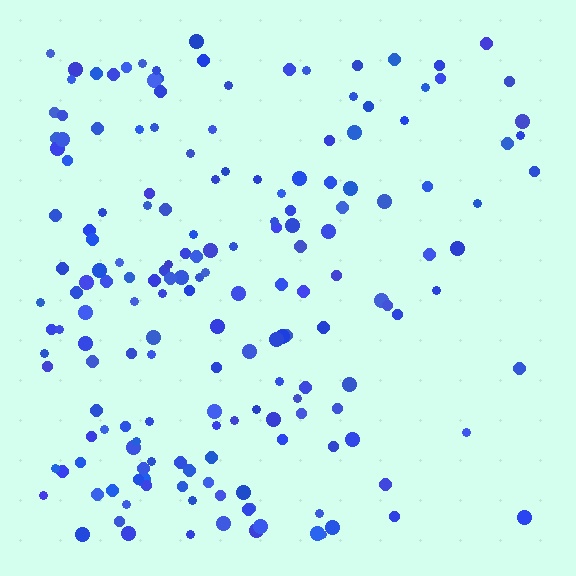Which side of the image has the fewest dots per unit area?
The right.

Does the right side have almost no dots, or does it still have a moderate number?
Still a moderate number, just noticeably fewer than the left.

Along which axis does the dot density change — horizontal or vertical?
Horizontal.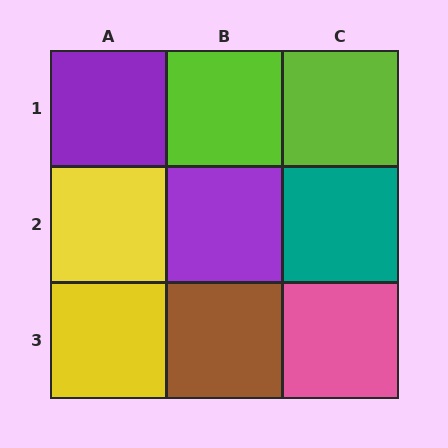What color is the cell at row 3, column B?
Brown.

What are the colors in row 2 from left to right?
Yellow, purple, teal.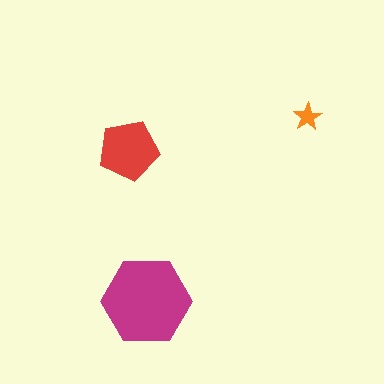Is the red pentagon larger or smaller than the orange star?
Larger.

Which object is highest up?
The orange star is topmost.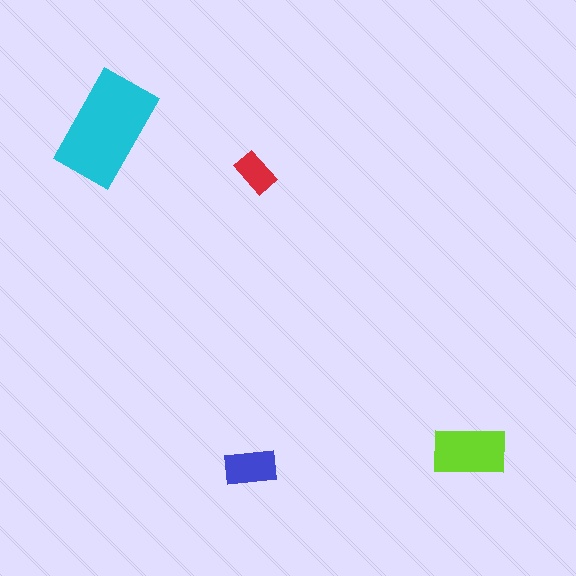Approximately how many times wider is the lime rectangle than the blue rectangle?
About 1.5 times wider.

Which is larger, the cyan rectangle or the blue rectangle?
The cyan one.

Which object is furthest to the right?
The lime rectangle is rightmost.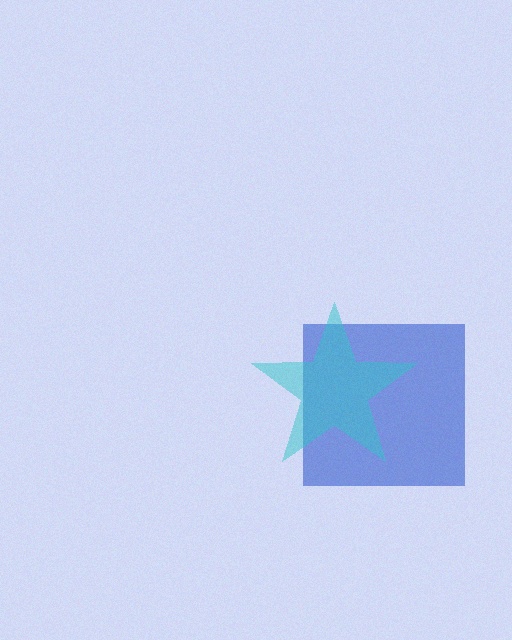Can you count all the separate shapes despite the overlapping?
Yes, there are 2 separate shapes.